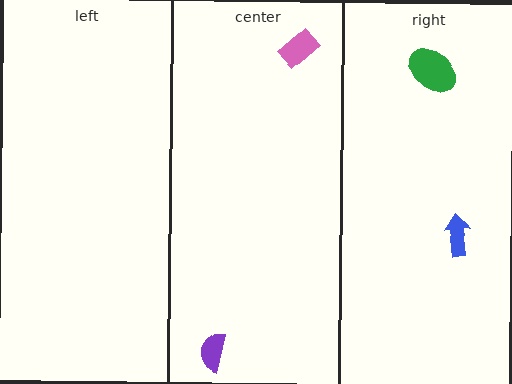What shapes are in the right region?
The green ellipse, the blue arrow.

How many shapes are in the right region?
2.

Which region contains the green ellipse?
The right region.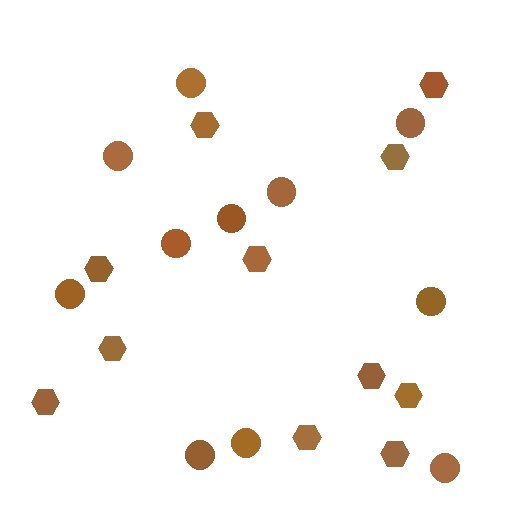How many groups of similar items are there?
There are 2 groups: one group of circles (11) and one group of hexagons (11).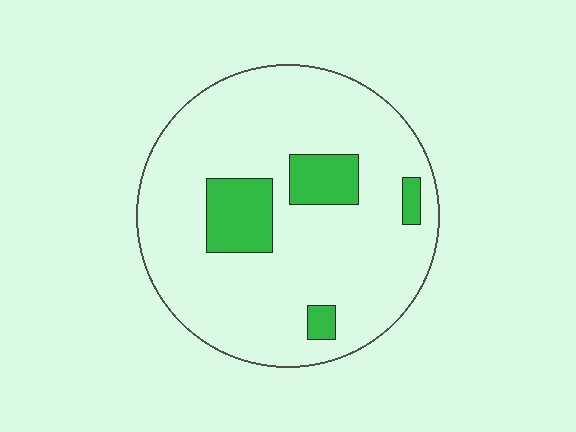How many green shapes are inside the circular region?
4.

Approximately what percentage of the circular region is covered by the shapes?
Approximately 15%.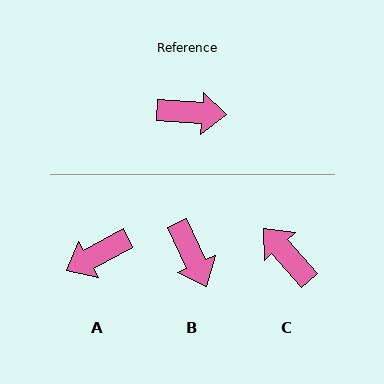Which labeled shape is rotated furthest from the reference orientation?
A, about 148 degrees away.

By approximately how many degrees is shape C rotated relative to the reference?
Approximately 135 degrees counter-clockwise.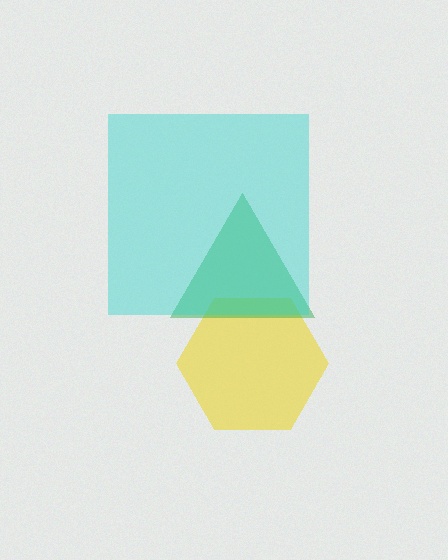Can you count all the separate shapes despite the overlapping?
Yes, there are 3 separate shapes.